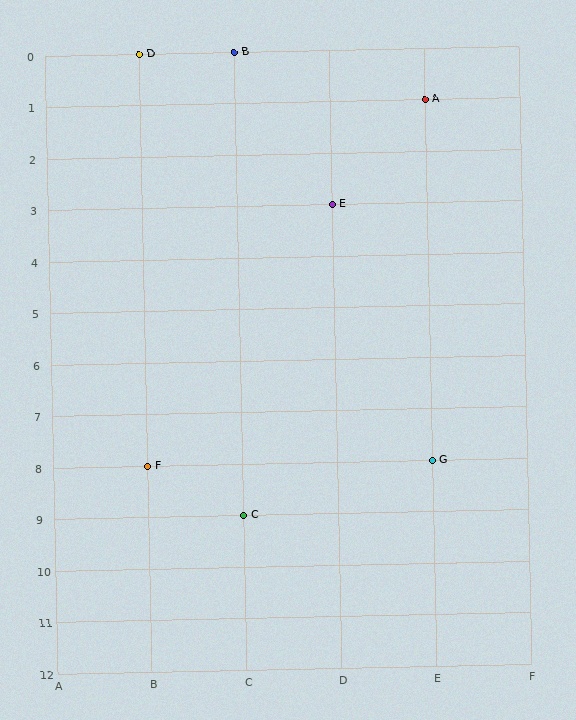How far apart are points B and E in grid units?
Points B and E are 1 column and 3 rows apart (about 3.2 grid units diagonally).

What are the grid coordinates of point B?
Point B is at grid coordinates (C, 0).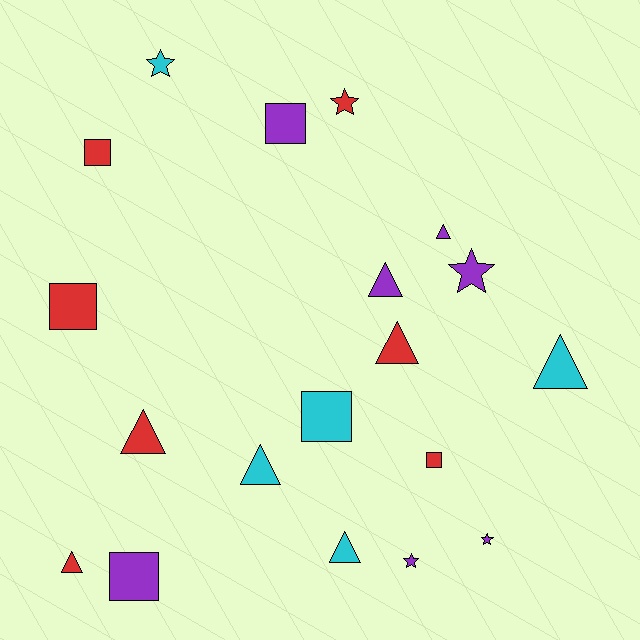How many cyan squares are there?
There is 1 cyan square.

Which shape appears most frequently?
Triangle, with 8 objects.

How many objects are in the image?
There are 19 objects.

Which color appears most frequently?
Red, with 7 objects.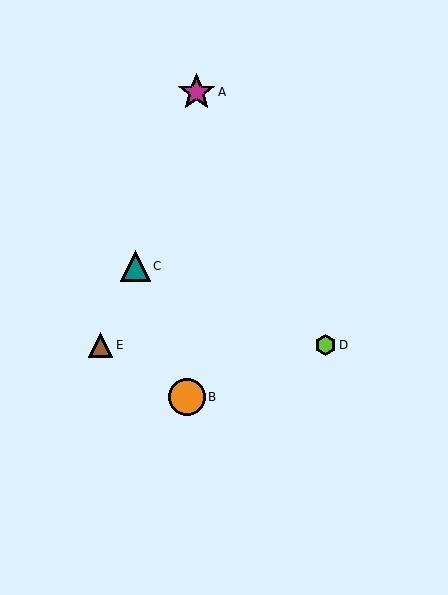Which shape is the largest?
The magenta star (labeled A) is the largest.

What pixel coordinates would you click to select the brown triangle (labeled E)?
Click at (100, 345) to select the brown triangle E.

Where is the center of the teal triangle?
The center of the teal triangle is at (135, 266).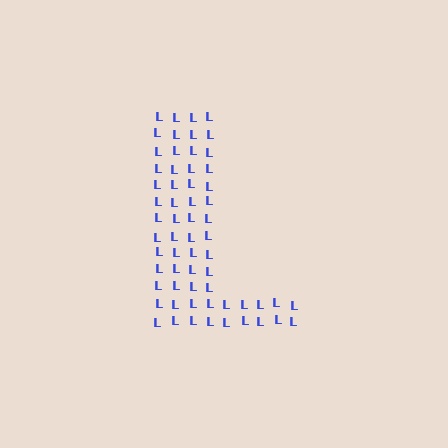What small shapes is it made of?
It is made of small letter L's.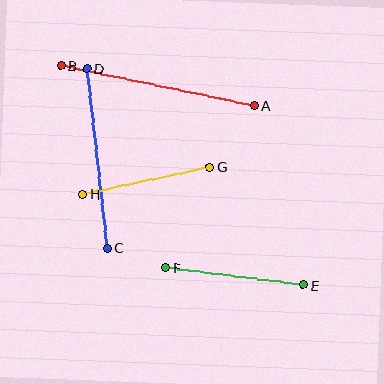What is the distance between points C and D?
The distance is approximately 181 pixels.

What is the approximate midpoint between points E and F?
The midpoint is at approximately (235, 277) pixels.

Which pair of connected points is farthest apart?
Points A and B are farthest apart.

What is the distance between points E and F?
The distance is approximately 139 pixels.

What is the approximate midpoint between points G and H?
The midpoint is at approximately (146, 180) pixels.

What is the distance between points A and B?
The distance is approximately 198 pixels.